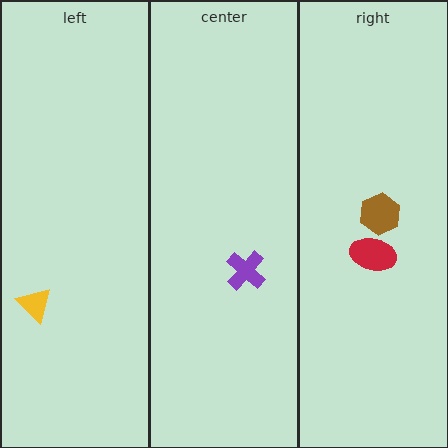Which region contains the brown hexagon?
The right region.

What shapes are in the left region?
The yellow triangle.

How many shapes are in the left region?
1.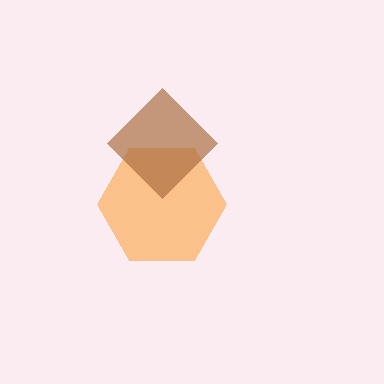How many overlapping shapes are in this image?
There are 2 overlapping shapes in the image.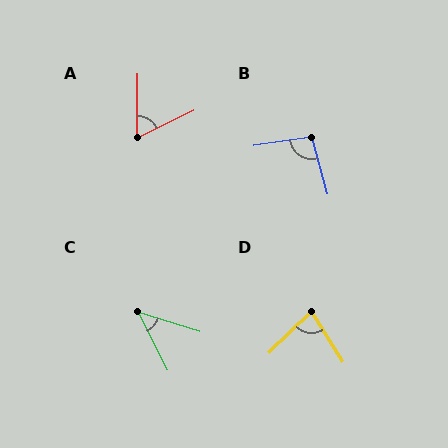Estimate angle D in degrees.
Approximately 77 degrees.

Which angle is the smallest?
C, at approximately 46 degrees.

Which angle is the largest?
B, at approximately 97 degrees.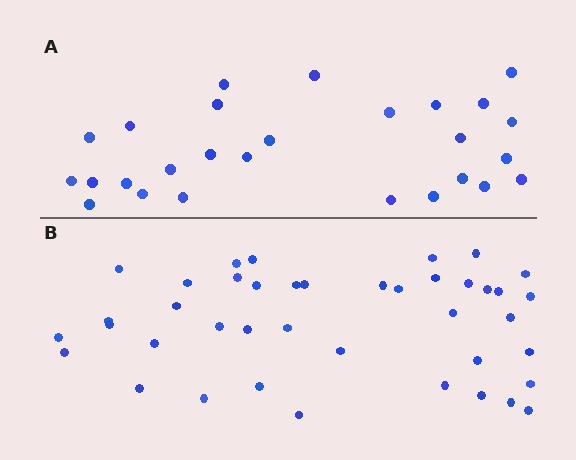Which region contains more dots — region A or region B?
Region B (the bottom region) has more dots.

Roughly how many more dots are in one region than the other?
Region B has approximately 15 more dots than region A.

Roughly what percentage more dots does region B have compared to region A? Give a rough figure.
About 50% more.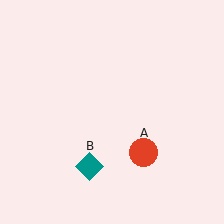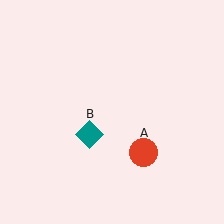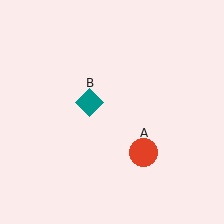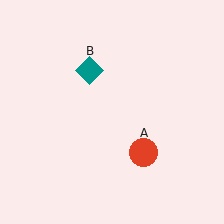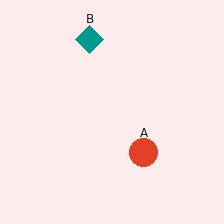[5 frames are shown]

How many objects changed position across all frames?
1 object changed position: teal diamond (object B).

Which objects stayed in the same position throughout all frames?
Red circle (object A) remained stationary.